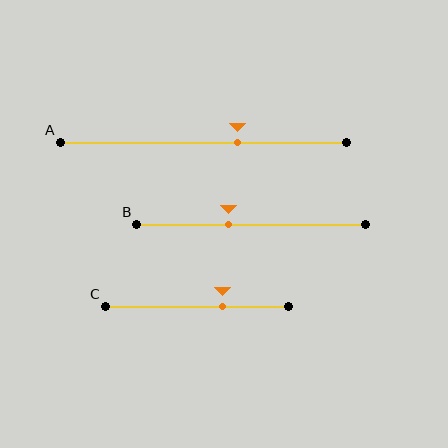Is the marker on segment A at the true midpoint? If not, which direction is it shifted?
No, the marker on segment A is shifted to the right by about 12% of the segment length.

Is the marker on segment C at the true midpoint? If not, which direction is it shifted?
No, the marker on segment C is shifted to the right by about 14% of the segment length.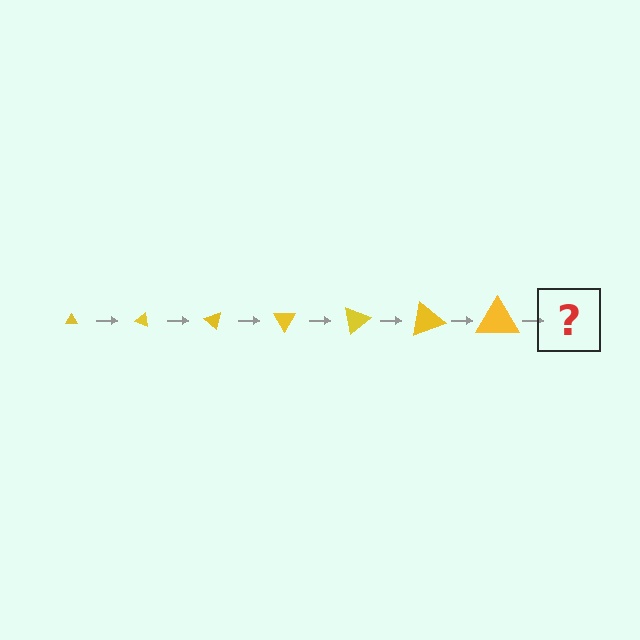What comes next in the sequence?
The next element should be a triangle, larger than the previous one and rotated 140 degrees from the start.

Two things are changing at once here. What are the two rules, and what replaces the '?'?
The two rules are that the triangle grows larger each step and it rotates 20 degrees each step. The '?' should be a triangle, larger than the previous one and rotated 140 degrees from the start.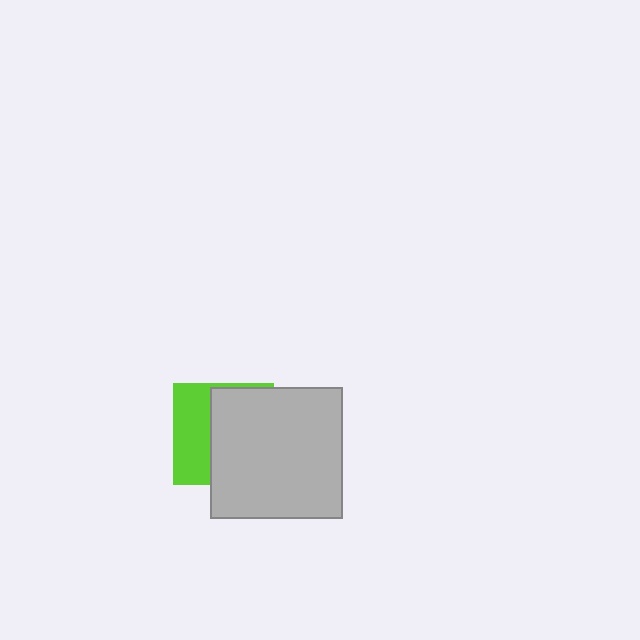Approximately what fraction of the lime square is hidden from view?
Roughly 61% of the lime square is hidden behind the light gray square.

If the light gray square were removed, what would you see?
You would see the complete lime square.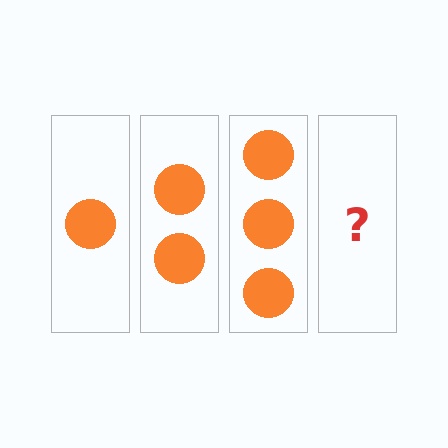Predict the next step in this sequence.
The next step is 4 circles.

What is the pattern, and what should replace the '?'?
The pattern is that each step adds one more circle. The '?' should be 4 circles.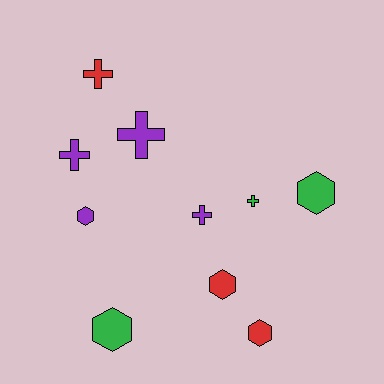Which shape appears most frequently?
Cross, with 5 objects.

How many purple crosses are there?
There are 3 purple crosses.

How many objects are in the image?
There are 10 objects.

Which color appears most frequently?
Purple, with 4 objects.